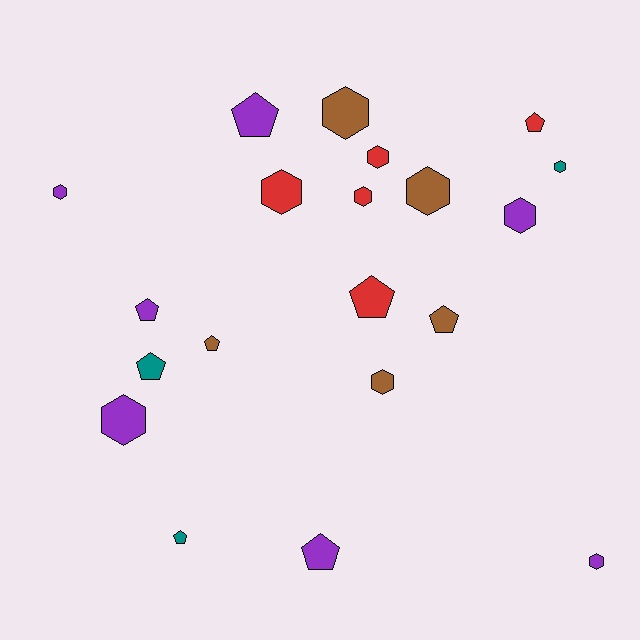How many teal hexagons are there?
There is 1 teal hexagon.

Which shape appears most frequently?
Hexagon, with 11 objects.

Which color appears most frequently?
Purple, with 7 objects.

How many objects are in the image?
There are 20 objects.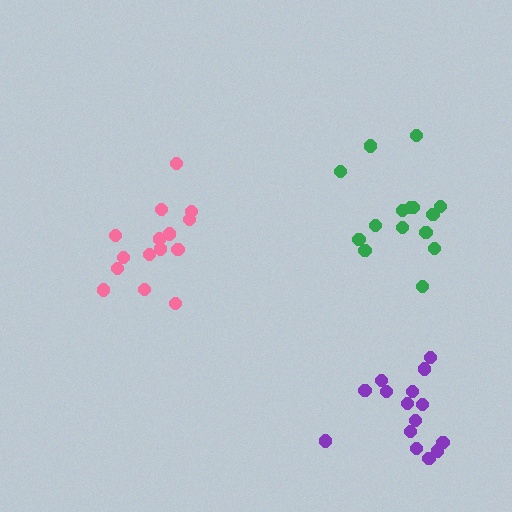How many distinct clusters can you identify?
There are 3 distinct clusters.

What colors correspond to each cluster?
The clusters are colored: pink, green, purple.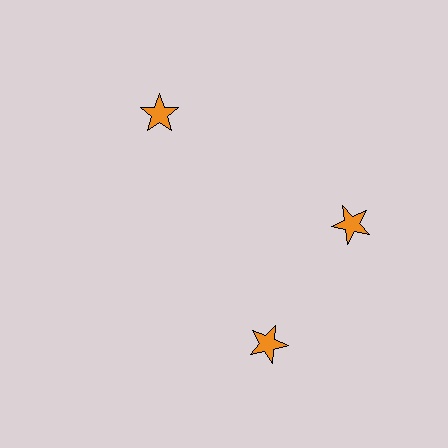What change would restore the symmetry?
The symmetry would be restored by rotating it back into even spacing with its neighbors so that all 3 stars sit at equal angles and equal distance from the center.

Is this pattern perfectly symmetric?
No. The 3 orange stars are arranged in a ring, but one element near the 7 o'clock position is rotated out of alignment along the ring, breaking the 3-fold rotational symmetry.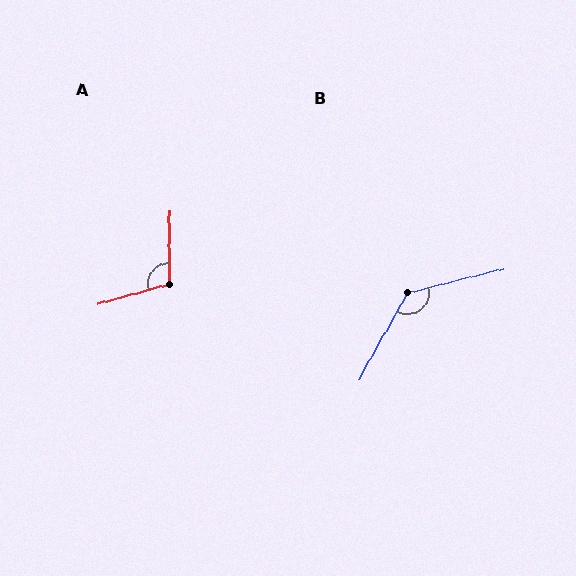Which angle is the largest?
B, at approximately 134 degrees.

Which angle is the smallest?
A, at approximately 106 degrees.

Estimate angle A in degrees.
Approximately 106 degrees.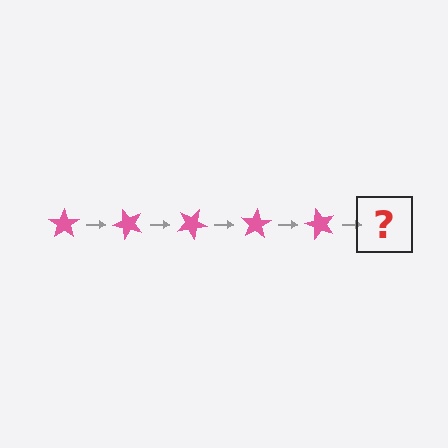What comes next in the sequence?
The next element should be a pink star rotated 250 degrees.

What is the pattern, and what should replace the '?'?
The pattern is that the star rotates 50 degrees each step. The '?' should be a pink star rotated 250 degrees.